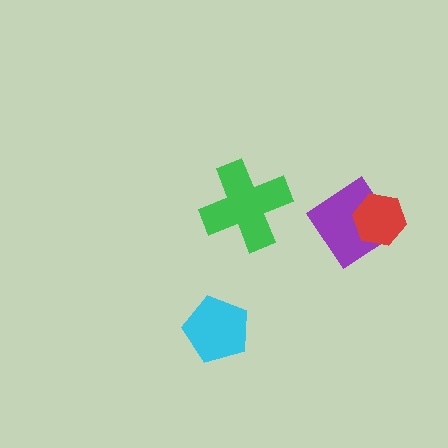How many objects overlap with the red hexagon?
1 object overlaps with the red hexagon.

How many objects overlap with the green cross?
0 objects overlap with the green cross.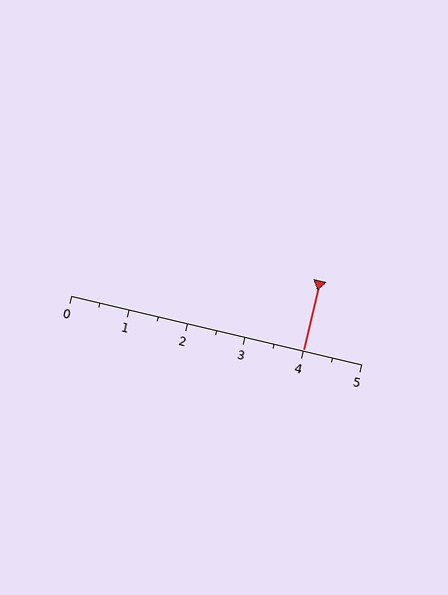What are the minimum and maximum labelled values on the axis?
The axis runs from 0 to 5.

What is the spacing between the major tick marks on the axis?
The major ticks are spaced 1 apart.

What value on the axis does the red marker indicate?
The marker indicates approximately 4.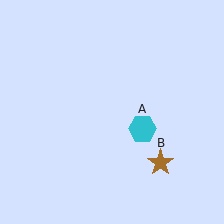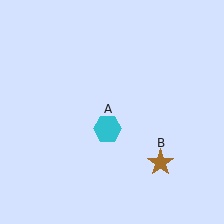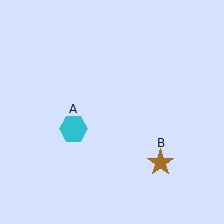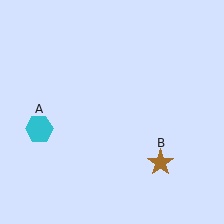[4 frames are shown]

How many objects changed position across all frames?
1 object changed position: cyan hexagon (object A).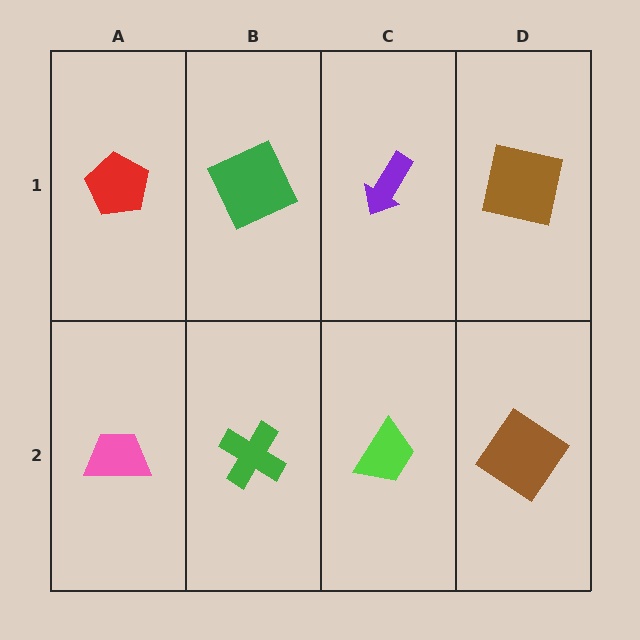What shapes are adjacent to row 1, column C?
A lime trapezoid (row 2, column C), a green square (row 1, column B), a brown square (row 1, column D).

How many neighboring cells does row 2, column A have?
2.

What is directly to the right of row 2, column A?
A green cross.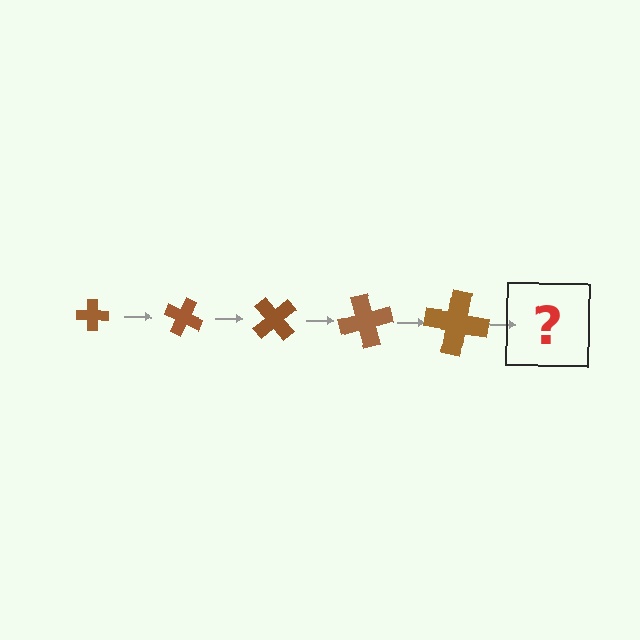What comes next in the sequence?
The next element should be a cross, larger than the previous one and rotated 125 degrees from the start.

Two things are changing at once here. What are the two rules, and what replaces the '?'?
The two rules are that the cross grows larger each step and it rotates 25 degrees each step. The '?' should be a cross, larger than the previous one and rotated 125 degrees from the start.